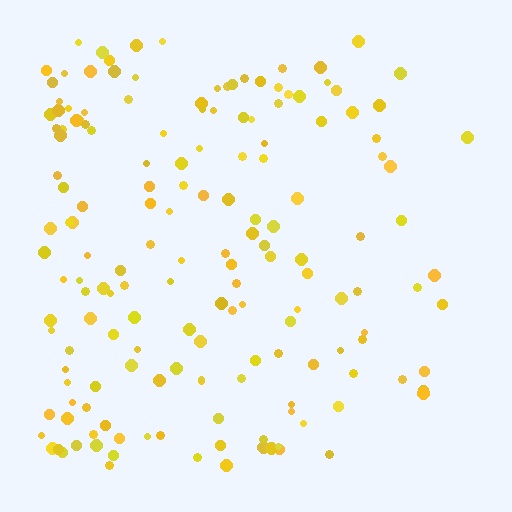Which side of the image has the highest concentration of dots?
The left.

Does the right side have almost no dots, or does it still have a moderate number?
Still a moderate number, just noticeably fewer than the left.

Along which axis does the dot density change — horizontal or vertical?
Horizontal.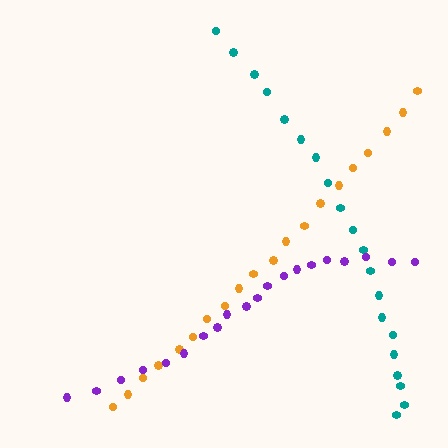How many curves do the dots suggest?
There are 3 distinct paths.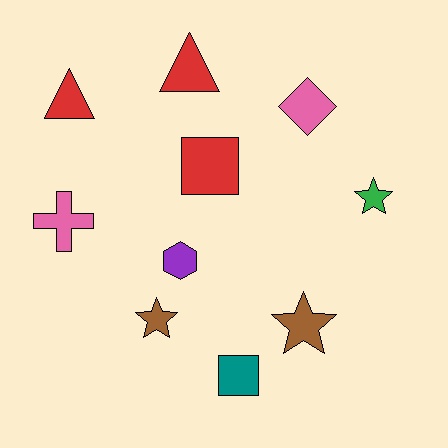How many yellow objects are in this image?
There are no yellow objects.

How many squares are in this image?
There are 2 squares.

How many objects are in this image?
There are 10 objects.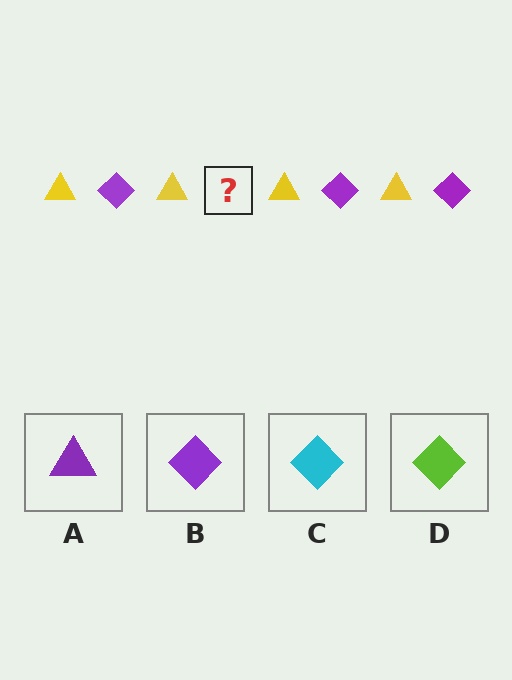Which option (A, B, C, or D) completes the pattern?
B.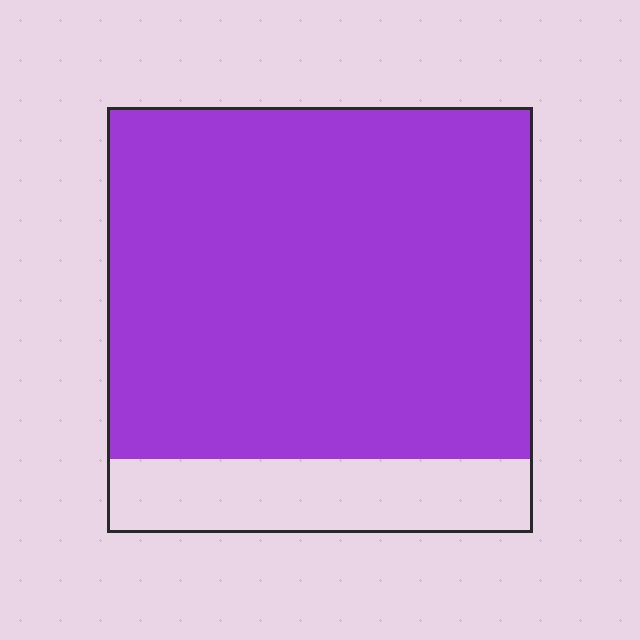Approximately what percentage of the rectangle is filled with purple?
Approximately 85%.